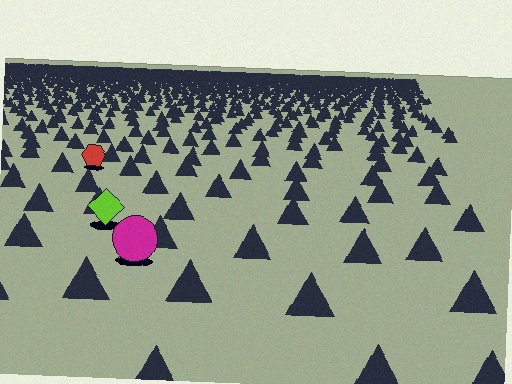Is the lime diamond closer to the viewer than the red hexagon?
Yes. The lime diamond is closer — you can tell from the texture gradient: the ground texture is coarser near it.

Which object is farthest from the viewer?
The red hexagon is farthest from the viewer. It appears smaller and the ground texture around it is denser.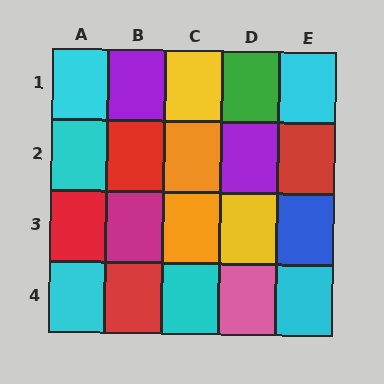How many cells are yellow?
2 cells are yellow.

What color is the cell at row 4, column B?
Red.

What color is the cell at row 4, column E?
Cyan.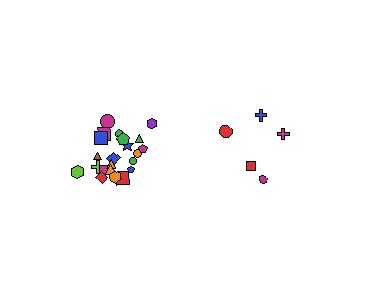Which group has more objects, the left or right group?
The left group.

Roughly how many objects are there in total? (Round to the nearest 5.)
Roughly 25 objects in total.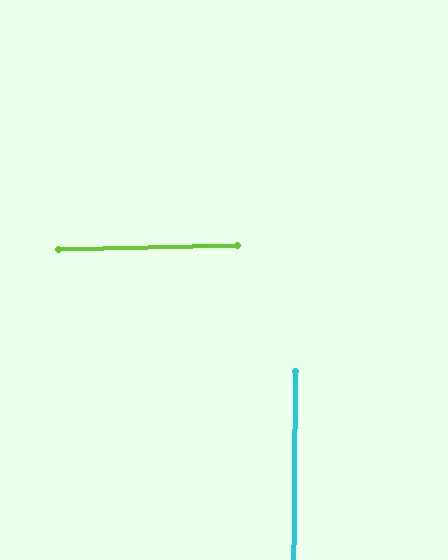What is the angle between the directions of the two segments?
Approximately 88 degrees.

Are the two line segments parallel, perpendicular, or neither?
Perpendicular — they meet at approximately 88°.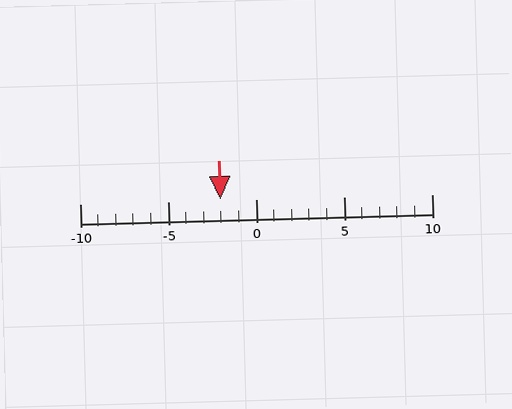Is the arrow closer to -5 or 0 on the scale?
The arrow is closer to 0.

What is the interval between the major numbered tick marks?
The major tick marks are spaced 5 units apart.